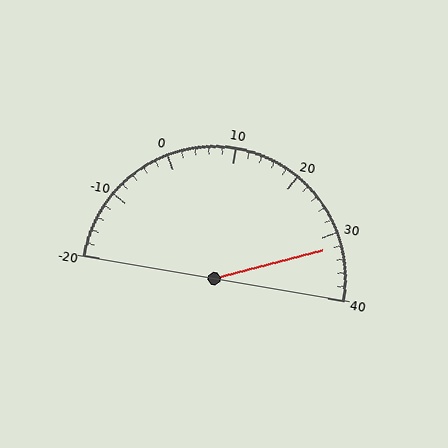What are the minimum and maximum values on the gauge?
The gauge ranges from -20 to 40.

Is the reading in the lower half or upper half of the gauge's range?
The reading is in the upper half of the range (-20 to 40).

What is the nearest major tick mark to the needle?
The nearest major tick mark is 30.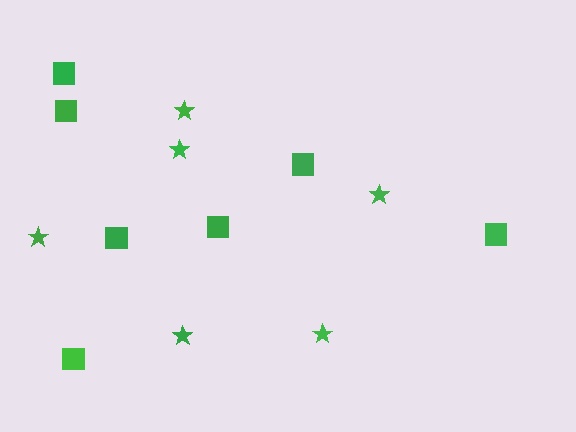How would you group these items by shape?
There are 2 groups: one group of squares (7) and one group of stars (6).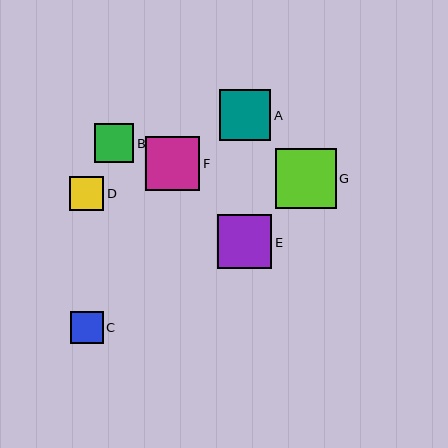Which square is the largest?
Square G is the largest with a size of approximately 60 pixels.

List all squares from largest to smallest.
From largest to smallest: G, E, F, A, B, D, C.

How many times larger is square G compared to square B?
Square G is approximately 1.6 times the size of square B.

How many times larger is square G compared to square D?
Square G is approximately 1.8 times the size of square D.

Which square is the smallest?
Square C is the smallest with a size of approximately 33 pixels.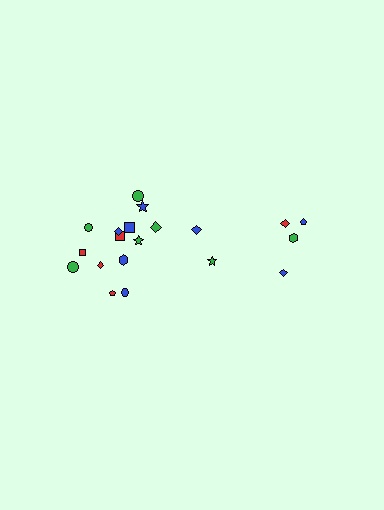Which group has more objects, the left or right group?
The left group.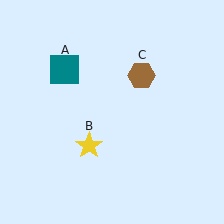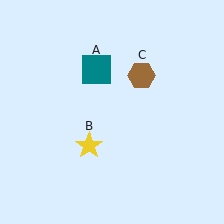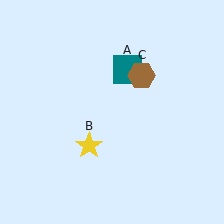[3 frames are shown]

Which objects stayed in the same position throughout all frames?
Yellow star (object B) and brown hexagon (object C) remained stationary.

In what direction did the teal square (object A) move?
The teal square (object A) moved right.